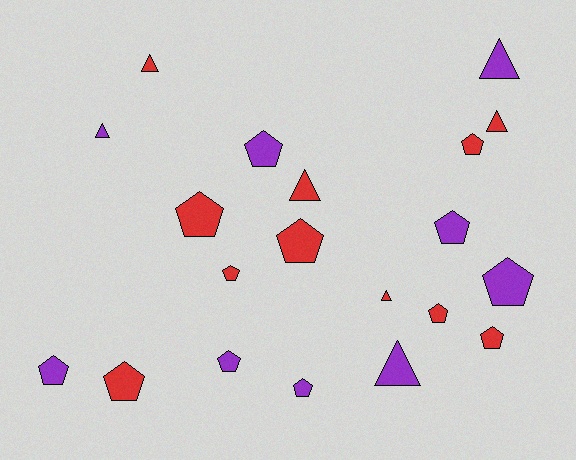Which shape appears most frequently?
Pentagon, with 13 objects.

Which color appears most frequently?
Red, with 11 objects.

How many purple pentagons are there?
There are 6 purple pentagons.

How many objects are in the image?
There are 20 objects.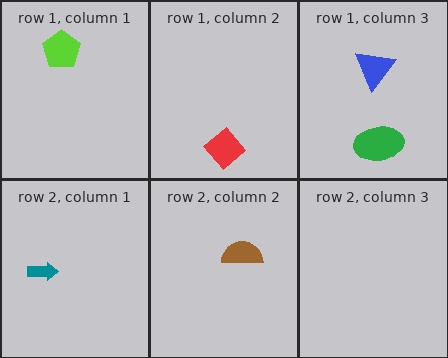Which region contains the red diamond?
The row 1, column 2 region.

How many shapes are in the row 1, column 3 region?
2.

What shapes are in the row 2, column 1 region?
The teal arrow.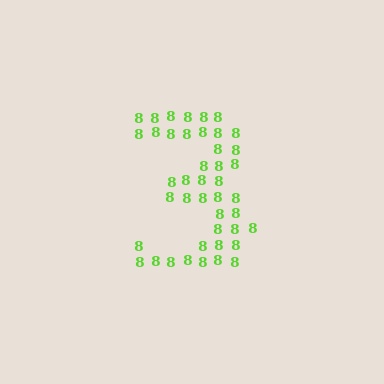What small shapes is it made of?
It is made of small digit 8's.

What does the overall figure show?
The overall figure shows the digit 3.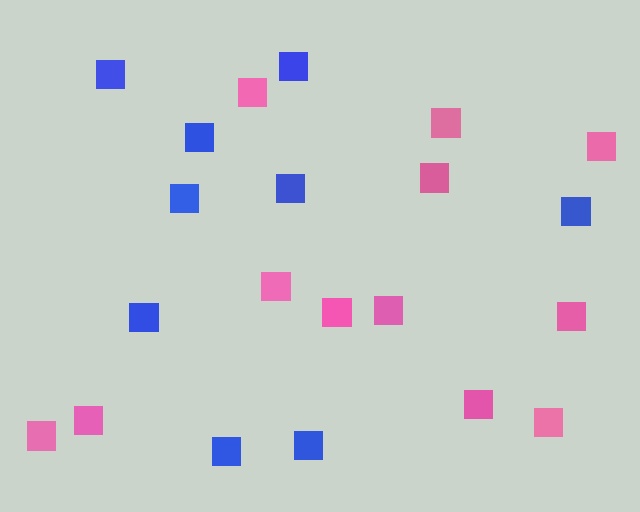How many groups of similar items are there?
There are 2 groups: one group of blue squares (9) and one group of pink squares (12).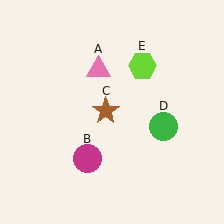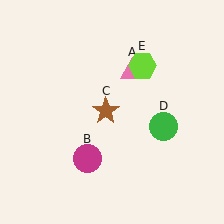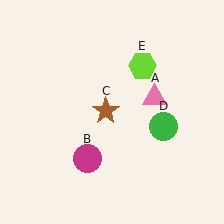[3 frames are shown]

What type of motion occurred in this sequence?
The pink triangle (object A) rotated clockwise around the center of the scene.